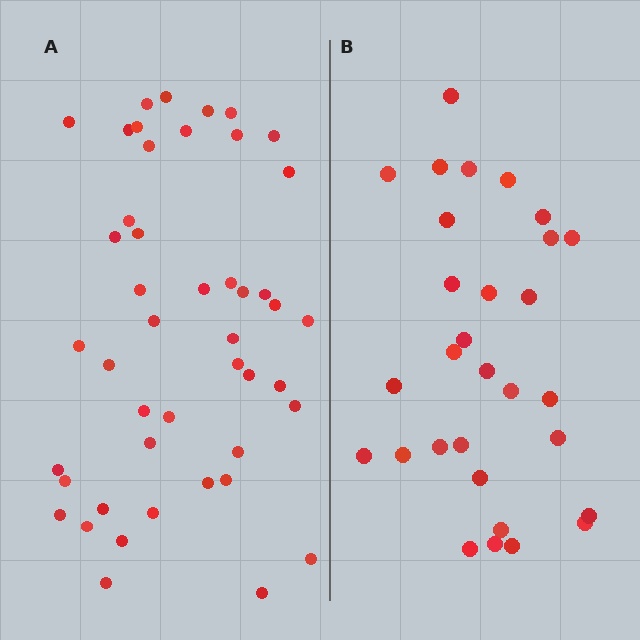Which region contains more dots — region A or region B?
Region A (the left region) has more dots.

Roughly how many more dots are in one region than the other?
Region A has approximately 15 more dots than region B.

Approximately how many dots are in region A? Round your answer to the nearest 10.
About 50 dots. (The exact count is 46, which rounds to 50.)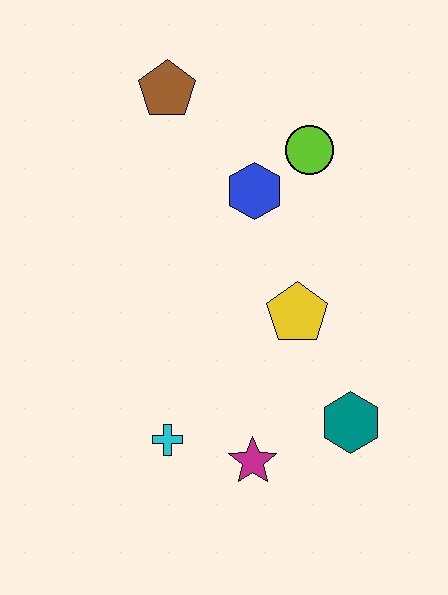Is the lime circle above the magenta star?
Yes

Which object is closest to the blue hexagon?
The lime circle is closest to the blue hexagon.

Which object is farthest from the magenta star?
The brown pentagon is farthest from the magenta star.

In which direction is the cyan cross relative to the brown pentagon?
The cyan cross is below the brown pentagon.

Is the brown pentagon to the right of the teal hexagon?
No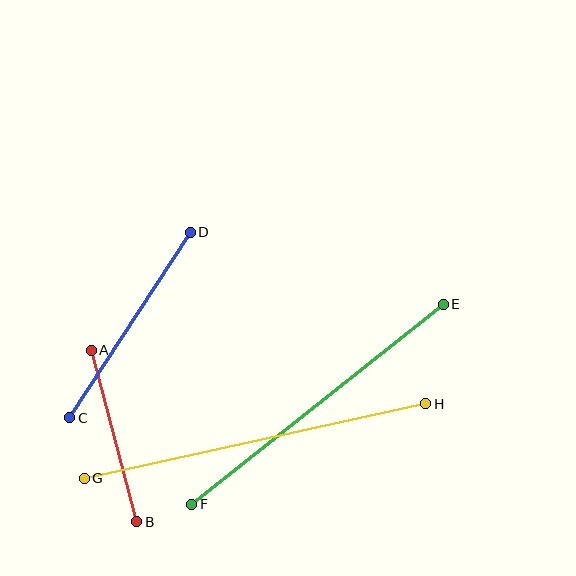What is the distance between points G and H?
The distance is approximately 350 pixels.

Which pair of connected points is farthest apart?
Points G and H are farthest apart.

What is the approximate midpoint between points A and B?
The midpoint is at approximately (114, 436) pixels.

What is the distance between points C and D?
The distance is approximately 221 pixels.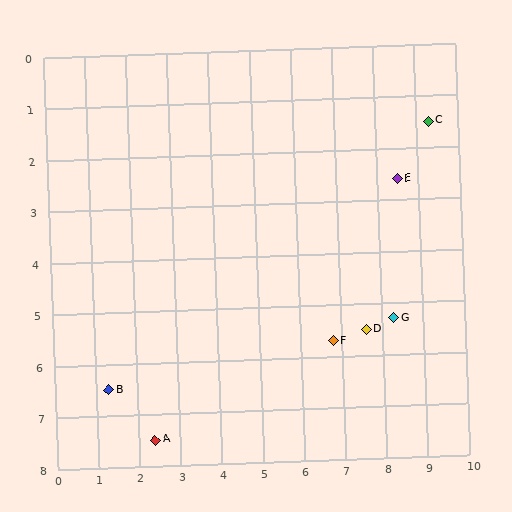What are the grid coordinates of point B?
Point B is at approximately (1.3, 6.5).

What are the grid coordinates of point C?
Point C is at approximately (9.3, 1.5).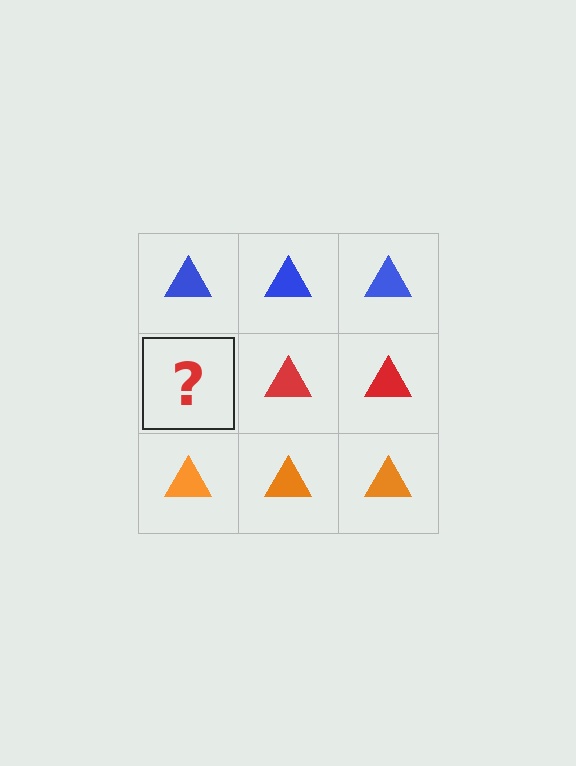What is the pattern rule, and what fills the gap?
The rule is that each row has a consistent color. The gap should be filled with a red triangle.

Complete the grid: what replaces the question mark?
The question mark should be replaced with a red triangle.